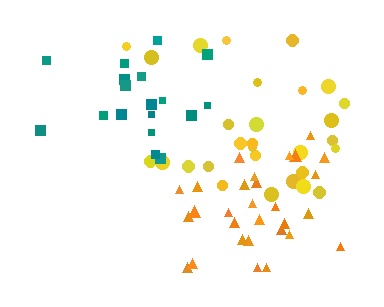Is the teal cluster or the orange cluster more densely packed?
Teal.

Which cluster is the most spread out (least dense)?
Yellow.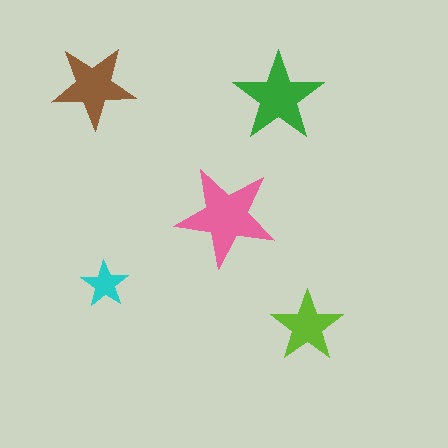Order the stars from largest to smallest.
the pink one, the green one, the brown one, the lime one, the cyan one.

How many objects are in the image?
There are 5 objects in the image.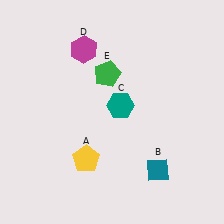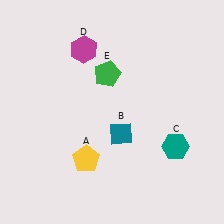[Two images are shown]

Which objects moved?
The objects that moved are: the teal diamond (B), the teal hexagon (C).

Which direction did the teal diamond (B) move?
The teal diamond (B) moved left.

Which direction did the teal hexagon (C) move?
The teal hexagon (C) moved right.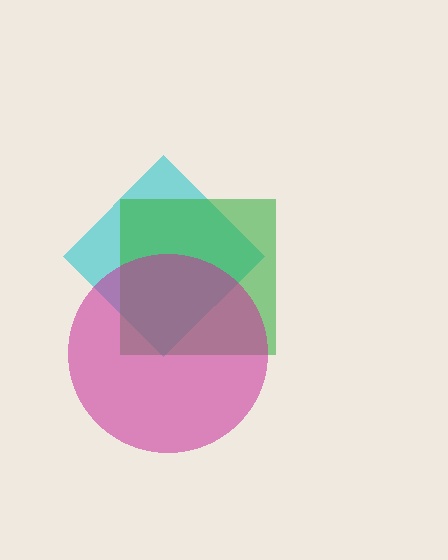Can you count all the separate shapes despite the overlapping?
Yes, there are 3 separate shapes.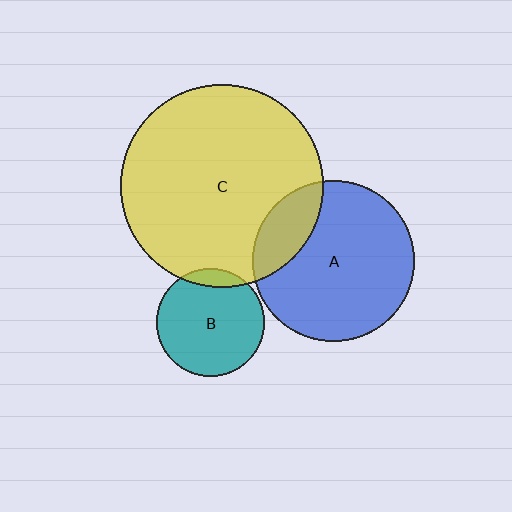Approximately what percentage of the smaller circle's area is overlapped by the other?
Approximately 20%.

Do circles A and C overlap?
Yes.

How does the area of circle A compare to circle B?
Approximately 2.2 times.